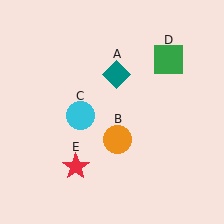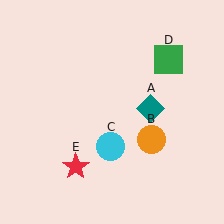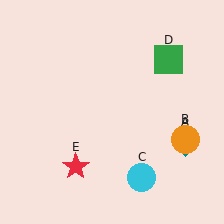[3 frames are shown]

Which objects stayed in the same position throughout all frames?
Green square (object D) and red star (object E) remained stationary.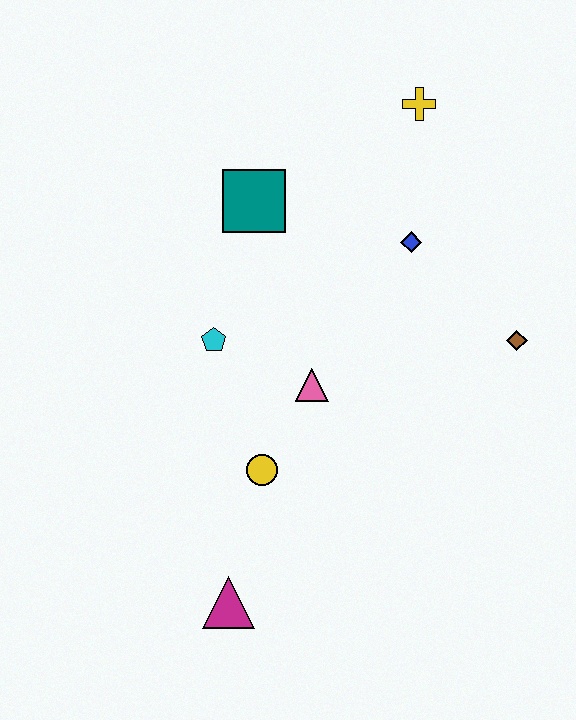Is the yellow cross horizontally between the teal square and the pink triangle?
No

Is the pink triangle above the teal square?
No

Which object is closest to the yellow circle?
The pink triangle is closest to the yellow circle.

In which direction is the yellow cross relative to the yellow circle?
The yellow cross is above the yellow circle.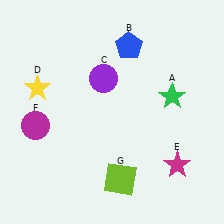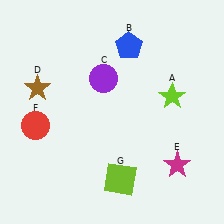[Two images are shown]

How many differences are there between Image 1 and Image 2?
There are 3 differences between the two images.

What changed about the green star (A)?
In Image 1, A is green. In Image 2, it changed to lime.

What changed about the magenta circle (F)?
In Image 1, F is magenta. In Image 2, it changed to red.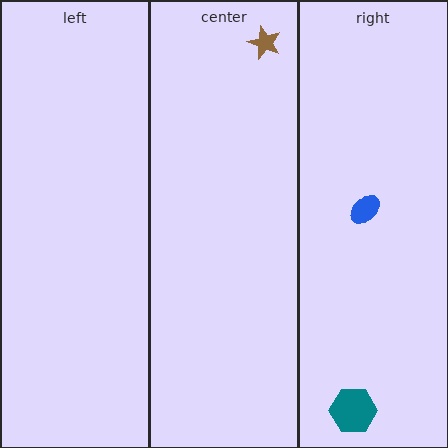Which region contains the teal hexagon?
The right region.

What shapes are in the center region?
The brown star.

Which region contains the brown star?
The center region.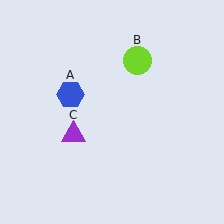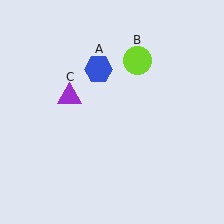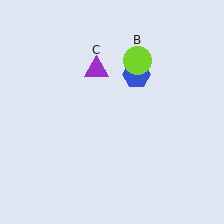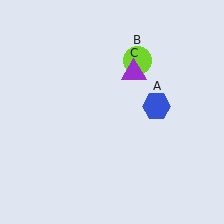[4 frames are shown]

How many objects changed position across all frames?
2 objects changed position: blue hexagon (object A), purple triangle (object C).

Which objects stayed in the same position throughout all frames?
Lime circle (object B) remained stationary.